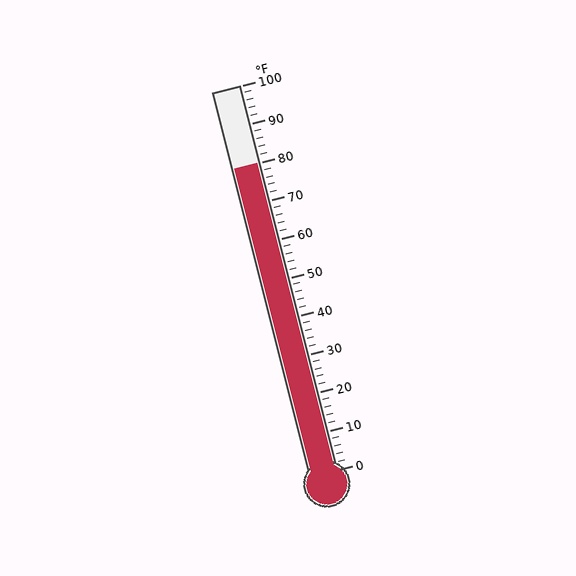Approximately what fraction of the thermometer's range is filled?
The thermometer is filled to approximately 80% of its range.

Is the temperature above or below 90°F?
The temperature is below 90°F.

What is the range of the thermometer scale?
The thermometer scale ranges from 0°F to 100°F.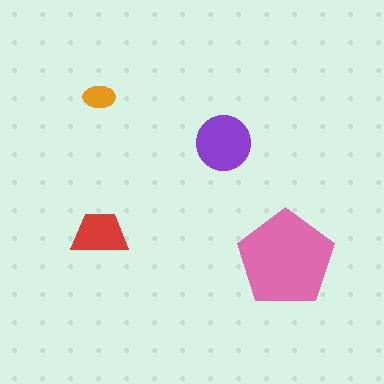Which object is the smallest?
The orange ellipse.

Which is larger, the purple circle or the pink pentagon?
The pink pentagon.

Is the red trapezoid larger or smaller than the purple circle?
Smaller.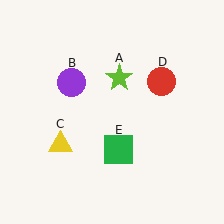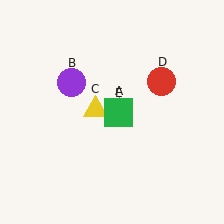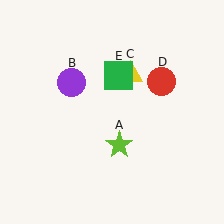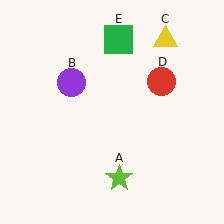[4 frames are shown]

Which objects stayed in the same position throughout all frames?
Purple circle (object B) and red circle (object D) remained stationary.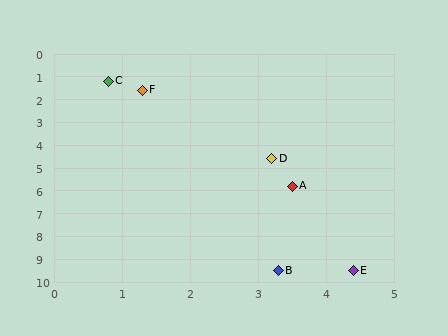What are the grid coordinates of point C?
Point C is at approximately (0.8, 1.2).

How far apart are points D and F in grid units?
Points D and F are about 3.6 grid units apart.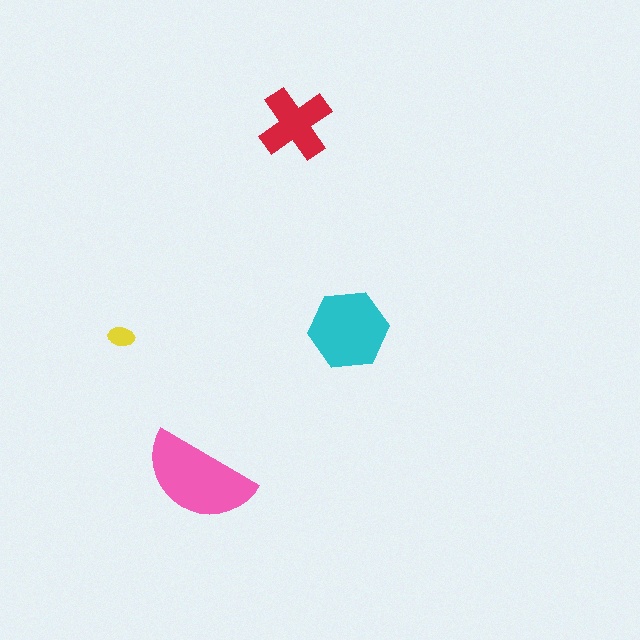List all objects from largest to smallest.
The pink semicircle, the cyan hexagon, the red cross, the yellow ellipse.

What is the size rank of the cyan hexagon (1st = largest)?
2nd.